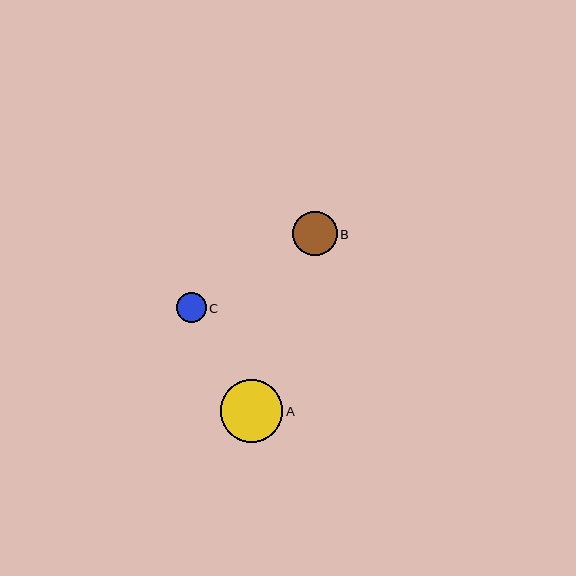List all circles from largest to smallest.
From largest to smallest: A, B, C.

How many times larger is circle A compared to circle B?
Circle A is approximately 1.4 times the size of circle B.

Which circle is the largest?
Circle A is the largest with a size of approximately 63 pixels.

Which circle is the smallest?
Circle C is the smallest with a size of approximately 29 pixels.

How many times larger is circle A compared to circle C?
Circle A is approximately 2.1 times the size of circle C.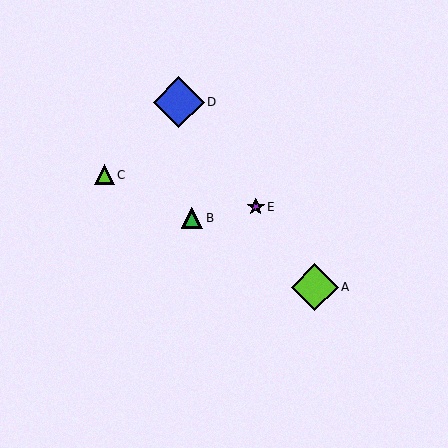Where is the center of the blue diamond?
The center of the blue diamond is at (179, 102).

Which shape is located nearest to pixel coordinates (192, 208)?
The green triangle (labeled B) at (192, 218) is nearest to that location.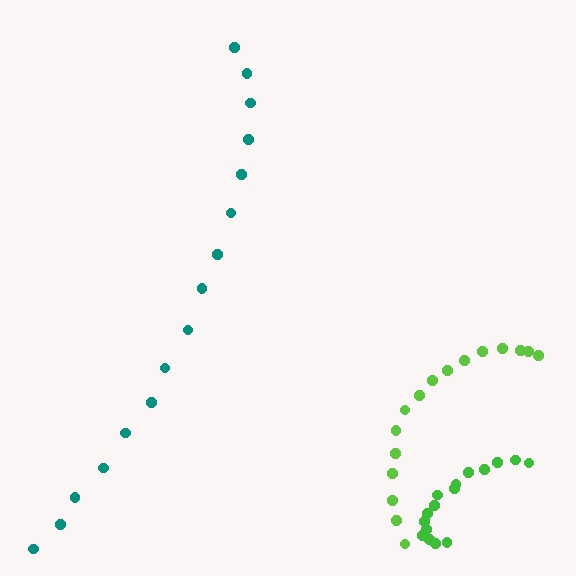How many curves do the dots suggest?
There are 3 distinct paths.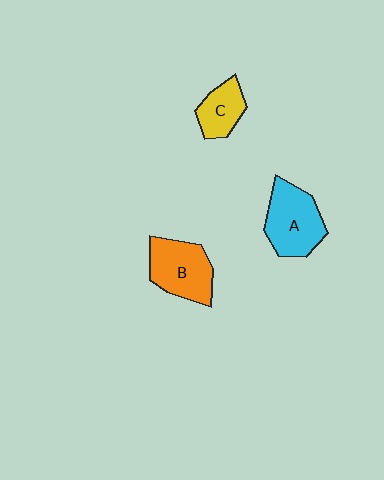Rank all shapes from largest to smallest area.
From largest to smallest: A (cyan), B (orange), C (yellow).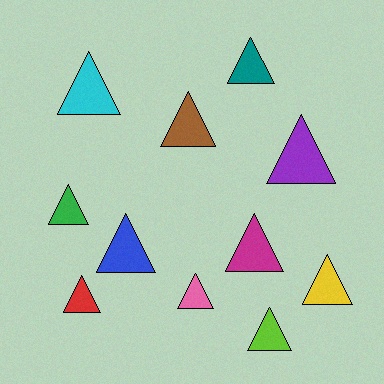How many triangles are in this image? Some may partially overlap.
There are 11 triangles.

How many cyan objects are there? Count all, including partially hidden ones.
There is 1 cyan object.